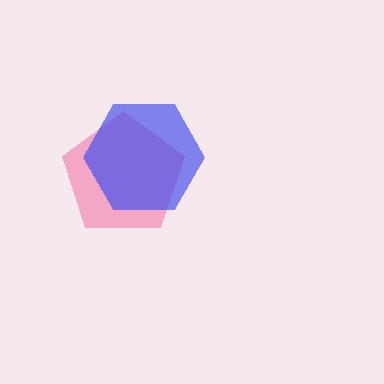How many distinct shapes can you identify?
There are 2 distinct shapes: a pink pentagon, a blue hexagon.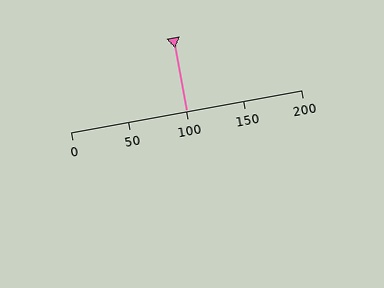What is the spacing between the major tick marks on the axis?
The major ticks are spaced 50 apart.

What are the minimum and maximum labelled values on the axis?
The axis runs from 0 to 200.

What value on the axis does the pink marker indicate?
The marker indicates approximately 100.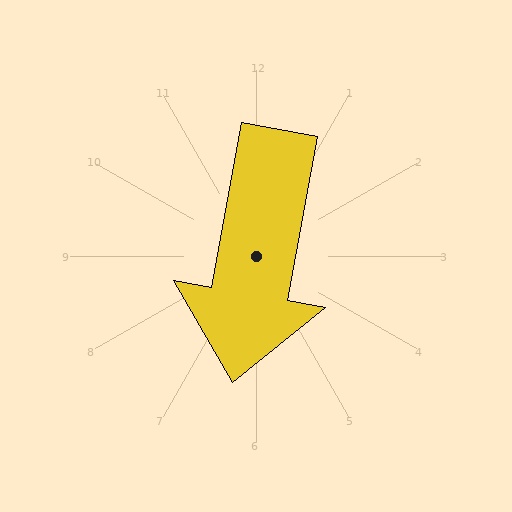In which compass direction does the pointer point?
South.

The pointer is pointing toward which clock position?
Roughly 6 o'clock.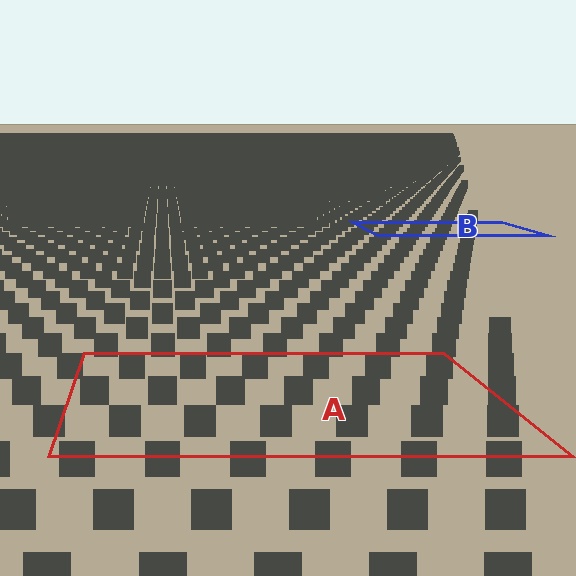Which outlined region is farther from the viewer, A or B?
Region B is farther from the viewer — the texture elements inside it appear smaller and more densely packed.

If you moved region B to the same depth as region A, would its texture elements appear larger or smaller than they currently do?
They would appear larger. At a closer depth, the same texture elements are projected at a bigger on-screen size.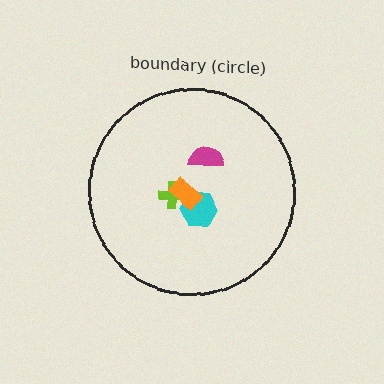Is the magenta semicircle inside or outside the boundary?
Inside.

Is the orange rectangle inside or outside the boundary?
Inside.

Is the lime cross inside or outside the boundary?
Inside.